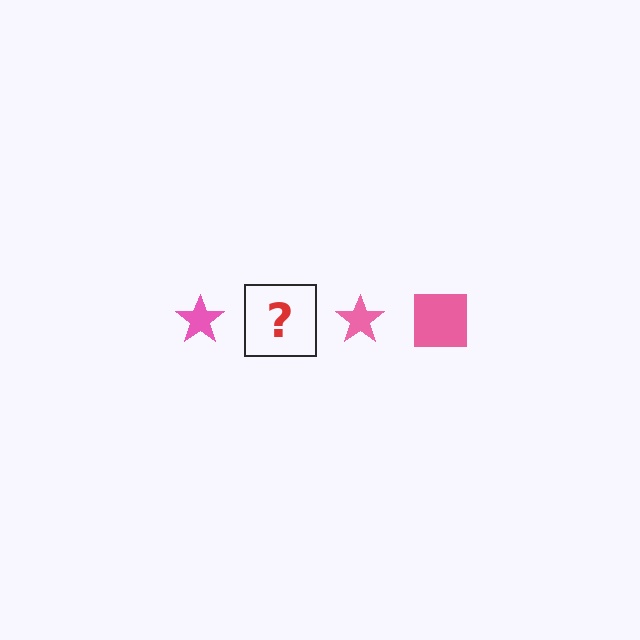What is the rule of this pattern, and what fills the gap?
The rule is that the pattern cycles through star, square shapes in pink. The gap should be filled with a pink square.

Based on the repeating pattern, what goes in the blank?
The blank should be a pink square.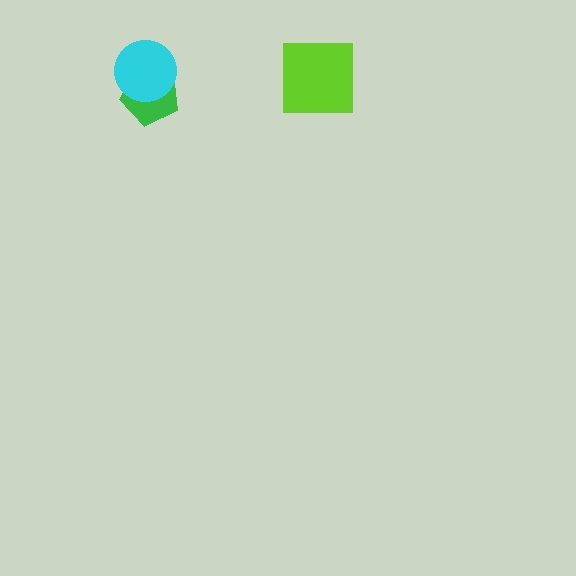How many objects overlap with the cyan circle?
1 object overlaps with the cyan circle.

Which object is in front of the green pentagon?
The cyan circle is in front of the green pentagon.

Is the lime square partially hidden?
No, no other shape covers it.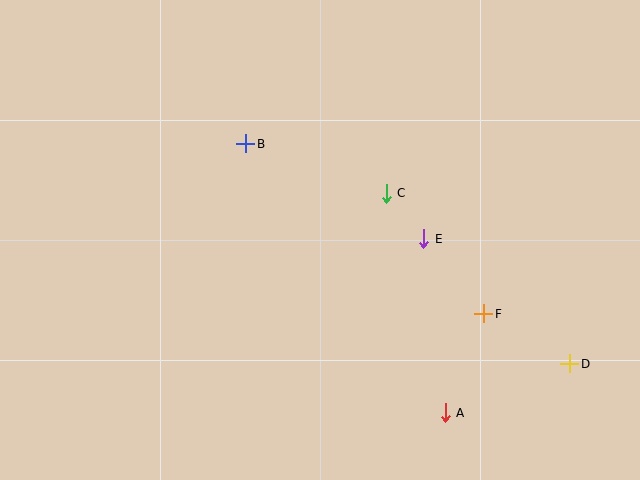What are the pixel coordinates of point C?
Point C is at (386, 193).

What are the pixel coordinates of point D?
Point D is at (570, 364).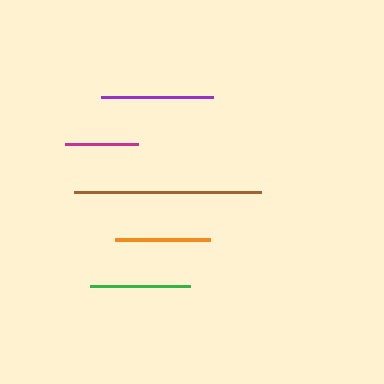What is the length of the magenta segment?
The magenta segment is approximately 73 pixels long.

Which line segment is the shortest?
The magenta line is the shortest at approximately 73 pixels.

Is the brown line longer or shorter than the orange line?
The brown line is longer than the orange line.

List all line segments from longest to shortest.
From longest to shortest: brown, purple, green, orange, magenta.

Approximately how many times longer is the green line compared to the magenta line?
The green line is approximately 1.4 times the length of the magenta line.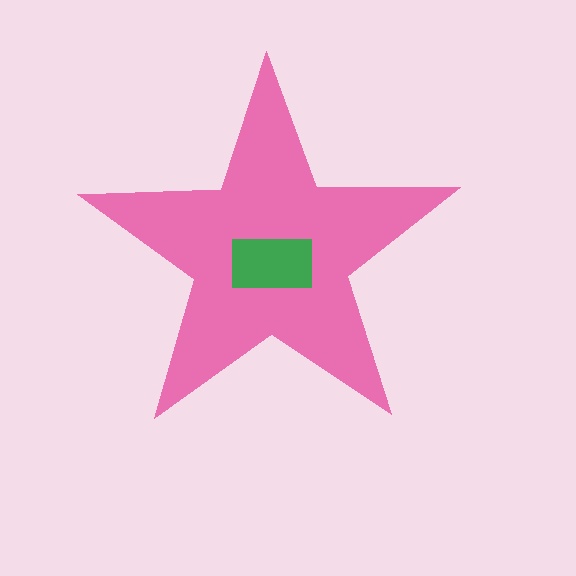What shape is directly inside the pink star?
The green rectangle.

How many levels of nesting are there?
2.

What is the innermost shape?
The green rectangle.